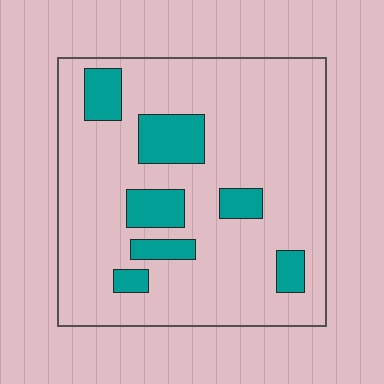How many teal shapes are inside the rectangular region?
7.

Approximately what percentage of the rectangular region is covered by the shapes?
Approximately 15%.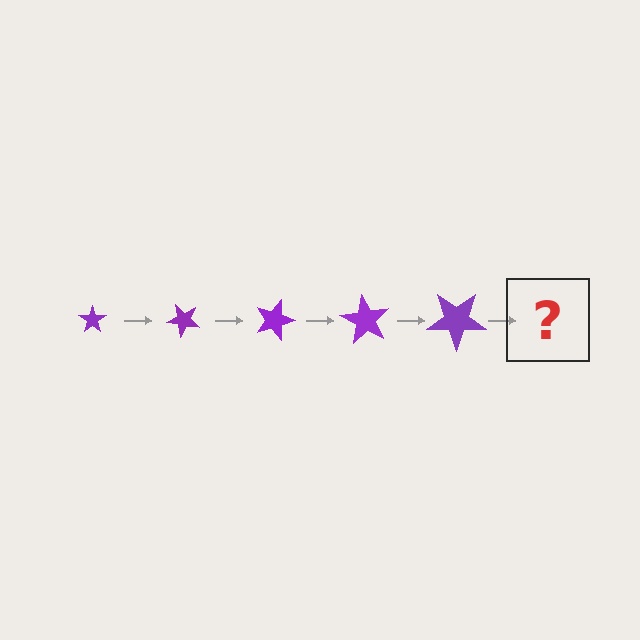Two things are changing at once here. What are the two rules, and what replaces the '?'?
The two rules are that the star grows larger each step and it rotates 45 degrees each step. The '?' should be a star, larger than the previous one and rotated 225 degrees from the start.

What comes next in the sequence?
The next element should be a star, larger than the previous one and rotated 225 degrees from the start.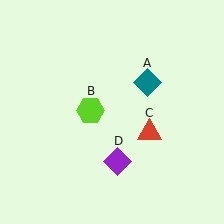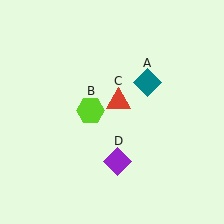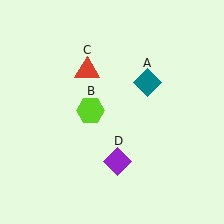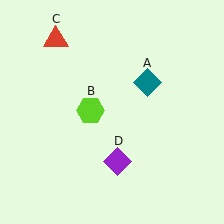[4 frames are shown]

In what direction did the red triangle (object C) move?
The red triangle (object C) moved up and to the left.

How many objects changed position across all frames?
1 object changed position: red triangle (object C).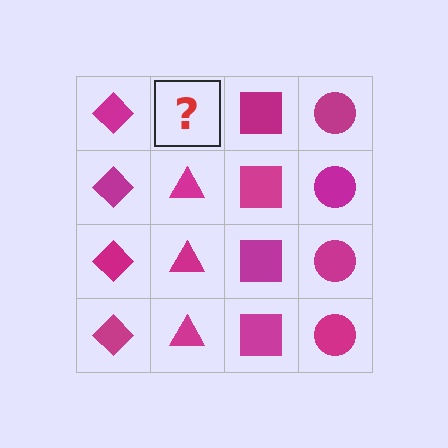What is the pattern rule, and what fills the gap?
The rule is that each column has a consistent shape. The gap should be filled with a magenta triangle.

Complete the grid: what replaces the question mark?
The question mark should be replaced with a magenta triangle.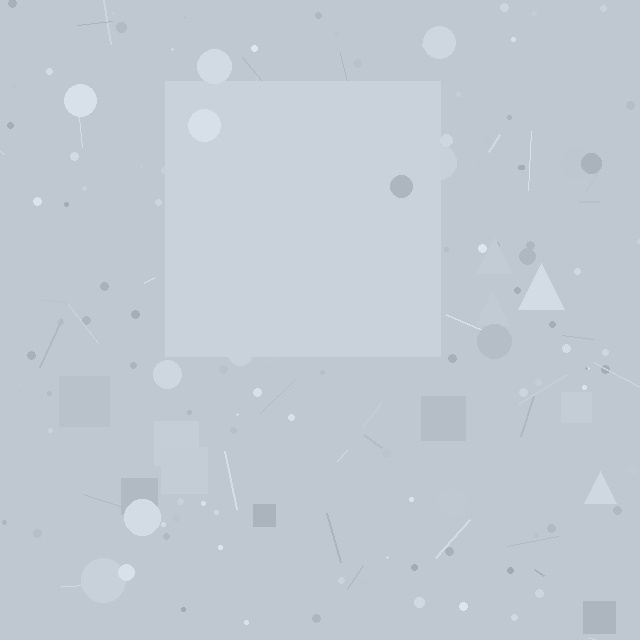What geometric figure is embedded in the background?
A square is embedded in the background.